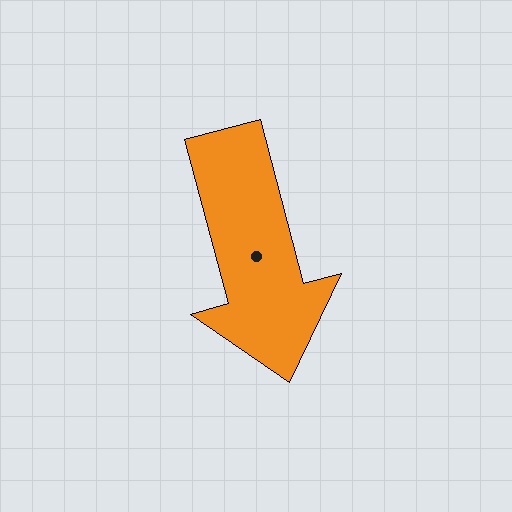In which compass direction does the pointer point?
South.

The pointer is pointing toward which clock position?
Roughly 6 o'clock.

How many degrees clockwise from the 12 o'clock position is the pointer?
Approximately 165 degrees.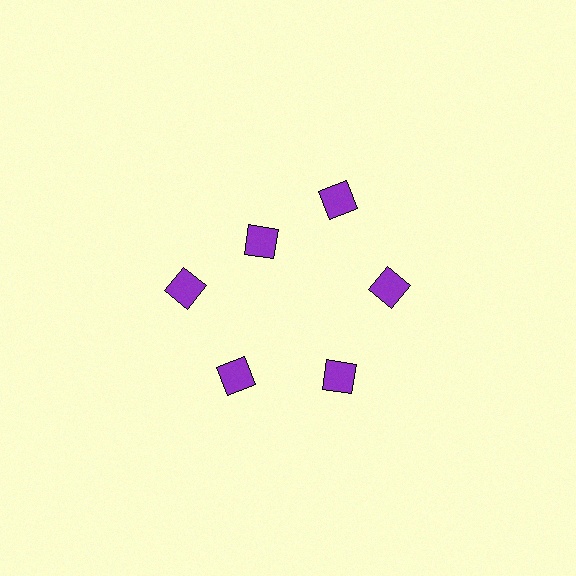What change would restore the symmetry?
The symmetry would be restored by moving it outward, back onto the ring so that all 6 diamonds sit at equal angles and equal distance from the center.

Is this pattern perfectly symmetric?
No. The 6 purple diamonds are arranged in a ring, but one element near the 11 o'clock position is pulled inward toward the center, breaking the 6-fold rotational symmetry.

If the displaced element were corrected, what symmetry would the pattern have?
It would have 6-fold rotational symmetry — the pattern would map onto itself every 60 degrees.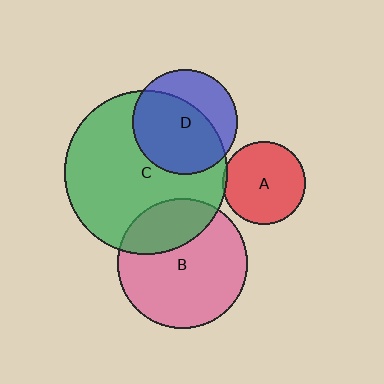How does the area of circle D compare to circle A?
Approximately 1.6 times.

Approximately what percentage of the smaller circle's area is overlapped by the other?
Approximately 25%.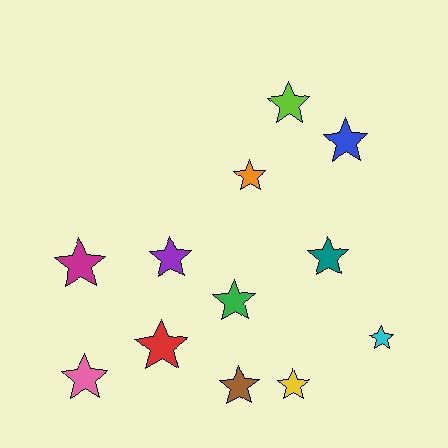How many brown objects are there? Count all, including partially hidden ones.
There is 1 brown object.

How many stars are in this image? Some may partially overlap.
There are 12 stars.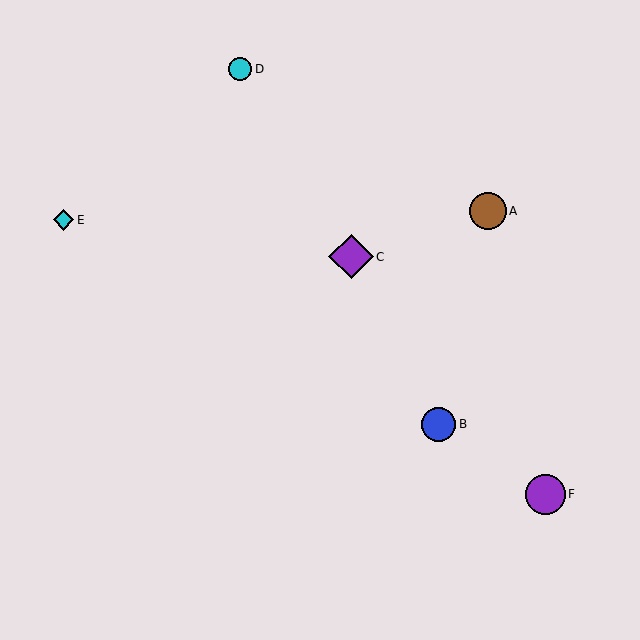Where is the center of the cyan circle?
The center of the cyan circle is at (240, 69).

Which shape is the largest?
The purple diamond (labeled C) is the largest.